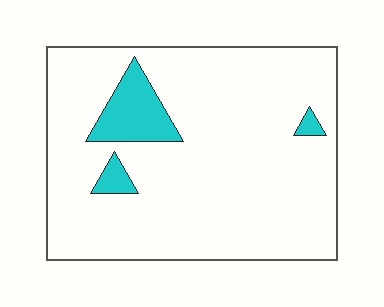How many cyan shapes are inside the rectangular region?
3.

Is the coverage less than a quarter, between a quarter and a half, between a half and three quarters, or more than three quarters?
Less than a quarter.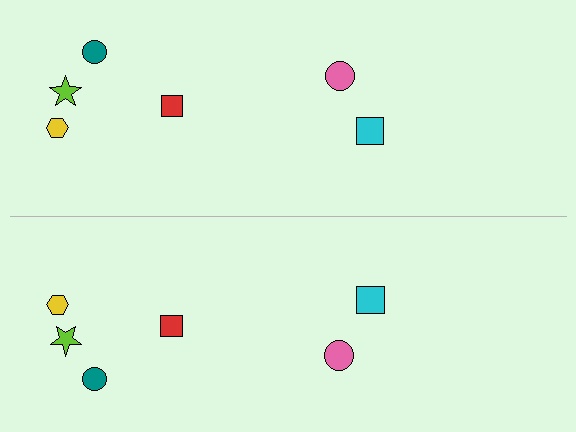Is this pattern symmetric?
Yes, this pattern has bilateral (reflection) symmetry.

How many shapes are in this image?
There are 12 shapes in this image.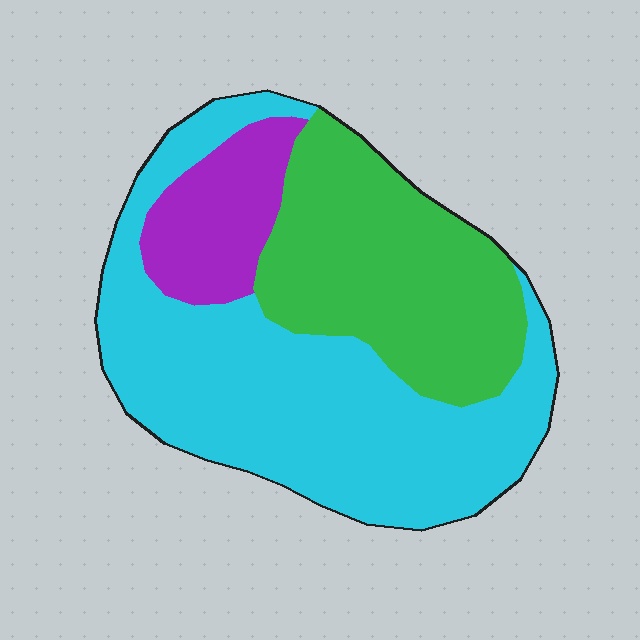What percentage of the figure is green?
Green covers roughly 35% of the figure.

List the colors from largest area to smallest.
From largest to smallest: cyan, green, purple.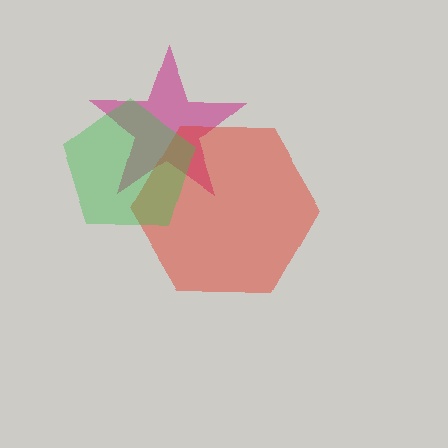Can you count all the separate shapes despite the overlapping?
Yes, there are 3 separate shapes.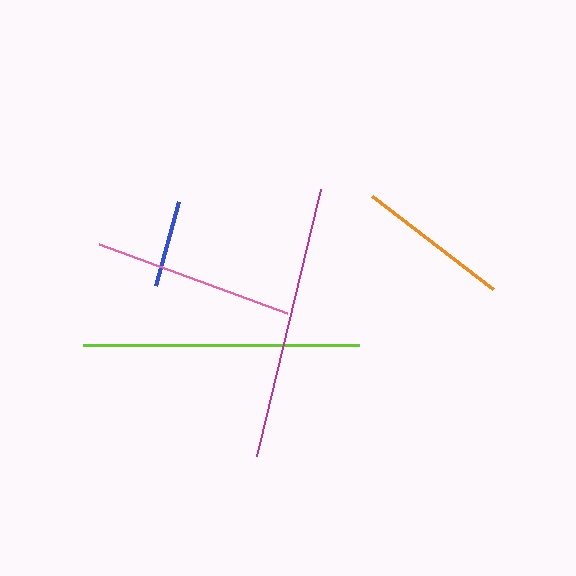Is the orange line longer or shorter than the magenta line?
The magenta line is longer than the orange line.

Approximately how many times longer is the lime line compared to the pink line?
The lime line is approximately 1.4 times the length of the pink line.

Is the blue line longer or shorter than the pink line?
The pink line is longer than the blue line.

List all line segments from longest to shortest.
From longest to shortest: lime, magenta, pink, orange, blue.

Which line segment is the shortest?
The blue line is the shortest at approximately 87 pixels.